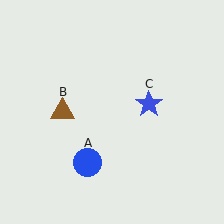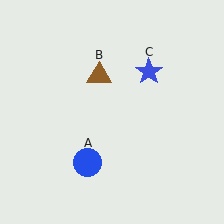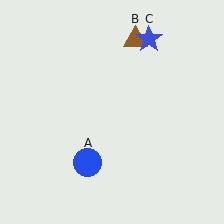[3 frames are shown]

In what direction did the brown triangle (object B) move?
The brown triangle (object B) moved up and to the right.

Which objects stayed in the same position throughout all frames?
Blue circle (object A) remained stationary.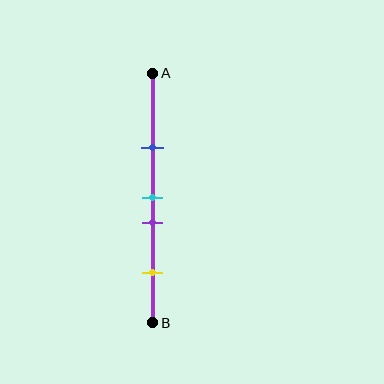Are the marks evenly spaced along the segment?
No, the marks are not evenly spaced.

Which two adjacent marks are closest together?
The cyan and purple marks are the closest adjacent pair.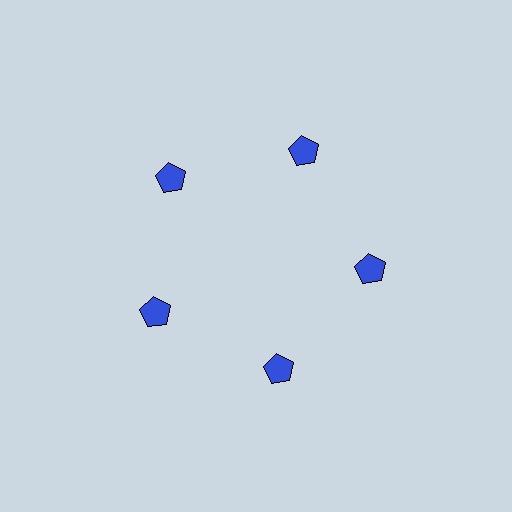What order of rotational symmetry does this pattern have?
This pattern has 5-fold rotational symmetry.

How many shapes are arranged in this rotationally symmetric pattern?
There are 5 shapes, arranged in 5 groups of 1.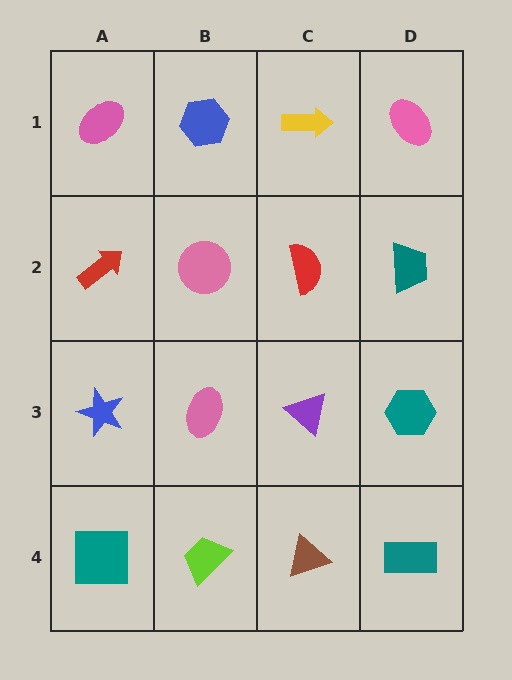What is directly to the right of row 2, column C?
A teal trapezoid.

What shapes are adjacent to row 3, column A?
A red arrow (row 2, column A), a teal square (row 4, column A), a pink ellipse (row 3, column B).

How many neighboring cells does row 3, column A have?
3.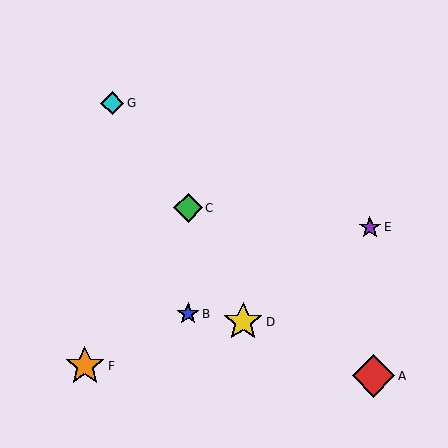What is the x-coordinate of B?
Object B is at x≈188.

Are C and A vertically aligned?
No, C is at x≈188 and A is at x≈374.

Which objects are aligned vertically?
Objects B, C are aligned vertically.